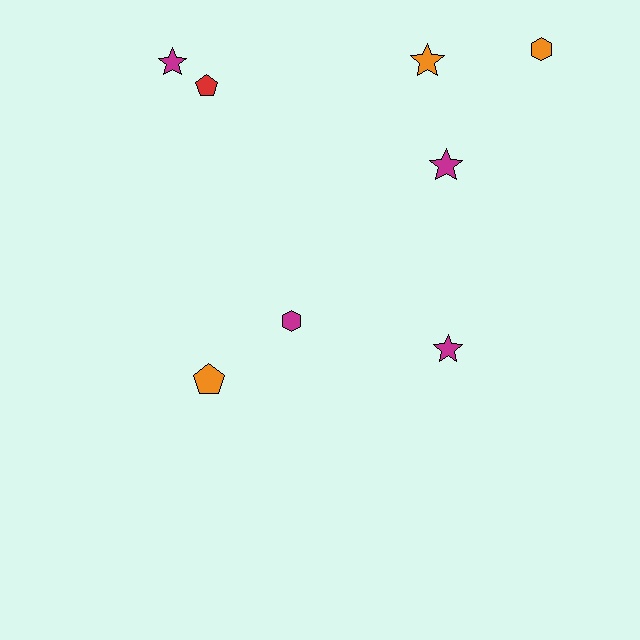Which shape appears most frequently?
Star, with 4 objects.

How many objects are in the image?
There are 8 objects.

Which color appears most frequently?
Magenta, with 4 objects.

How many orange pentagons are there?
There is 1 orange pentagon.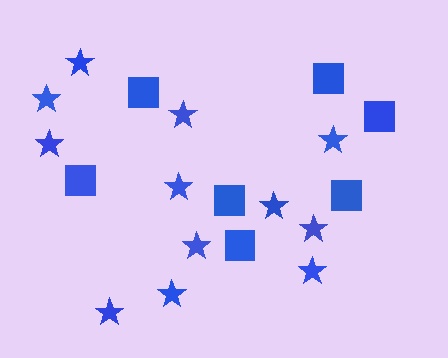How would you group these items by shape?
There are 2 groups: one group of squares (7) and one group of stars (12).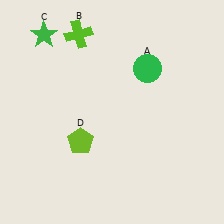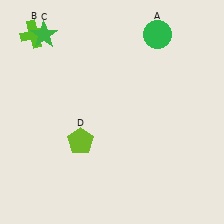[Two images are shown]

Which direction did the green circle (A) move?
The green circle (A) moved up.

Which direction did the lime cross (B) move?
The lime cross (B) moved left.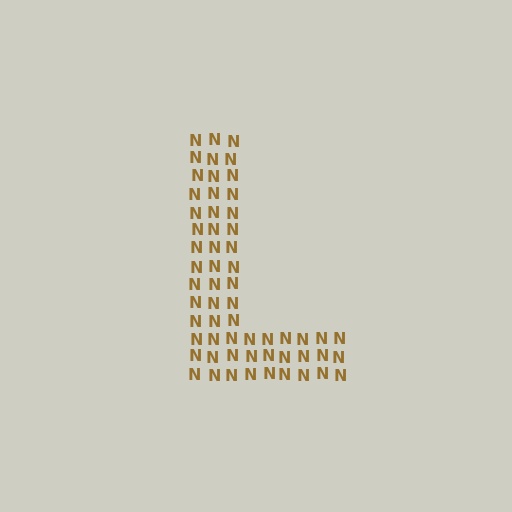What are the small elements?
The small elements are letter N's.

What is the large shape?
The large shape is the letter L.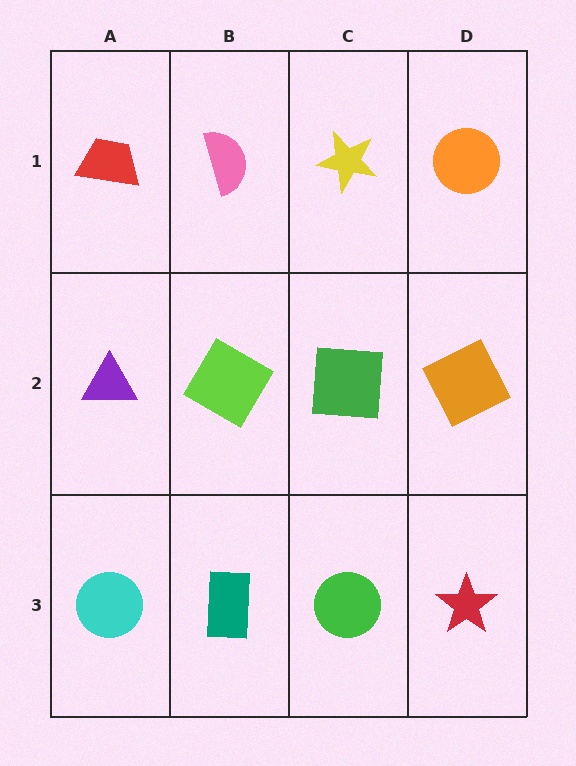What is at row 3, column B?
A teal rectangle.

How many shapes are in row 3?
4 shapes.